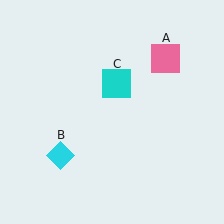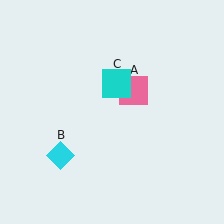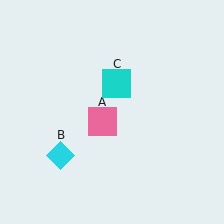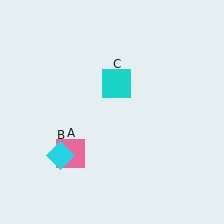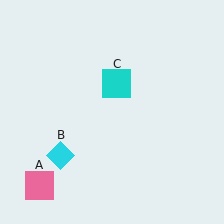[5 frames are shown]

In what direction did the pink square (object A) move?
The pink square (object A) moved down and to the left.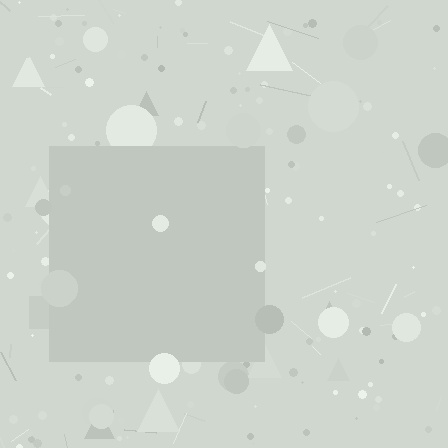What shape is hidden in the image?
A square is hidden in the image.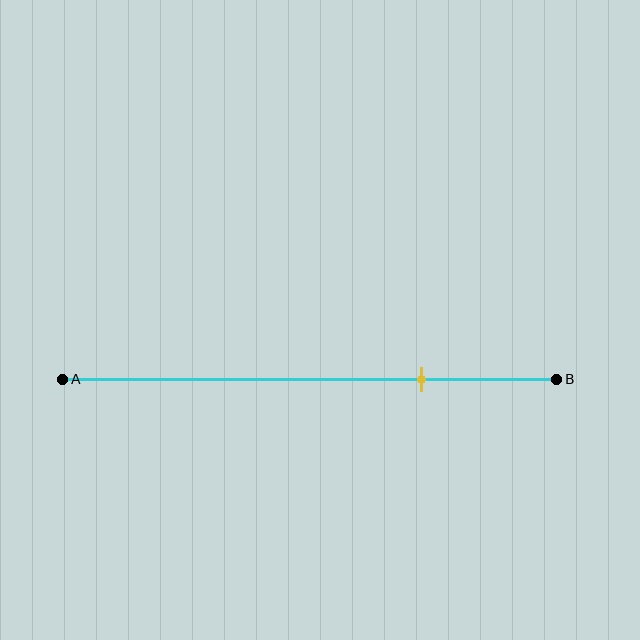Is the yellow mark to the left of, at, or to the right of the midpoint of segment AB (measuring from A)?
The yellow mark is to the right of the midpoint of segment AB.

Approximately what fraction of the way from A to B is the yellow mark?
The yellow mark is approximately 75% of the way from A to B.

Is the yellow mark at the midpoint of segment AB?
No, the mark is at about 75% from A, not at the 50% midpoint.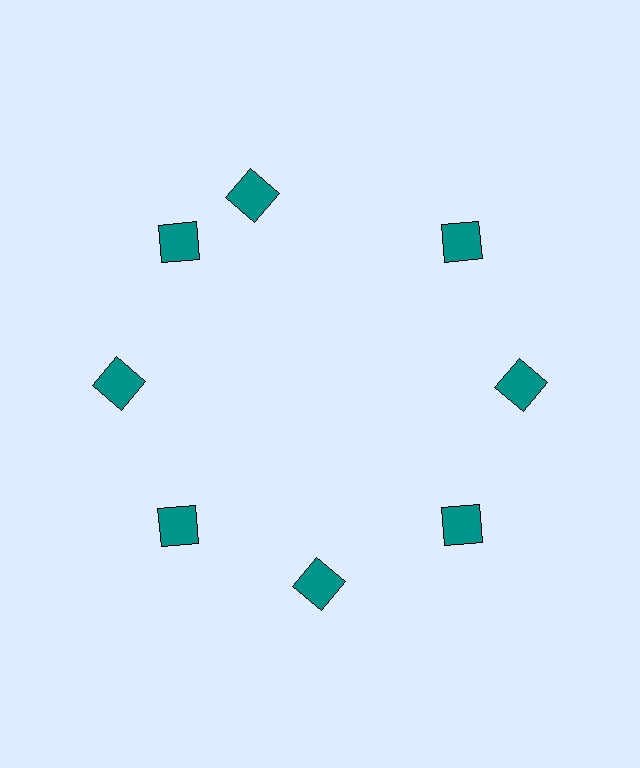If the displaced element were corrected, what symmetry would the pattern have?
It would have 8-fold rotational symmetry — the pattern would map onto itself every 45 degrees.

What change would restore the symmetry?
The symmetry would be restored by rotating it back into even spacing with its neighbors so that all 8 squares sit at equal angles and equal distance from the center.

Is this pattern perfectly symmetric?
No. The 8 teal squares are arranged in a ring, but one element near the 12 o'clock position is rotated out of alignment along the ring, breaking the 8-fold rotational symmetry.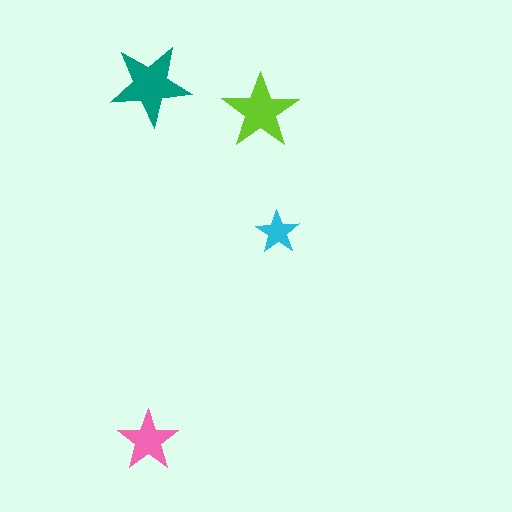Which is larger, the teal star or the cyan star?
The teal one.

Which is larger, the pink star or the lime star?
The lime one.